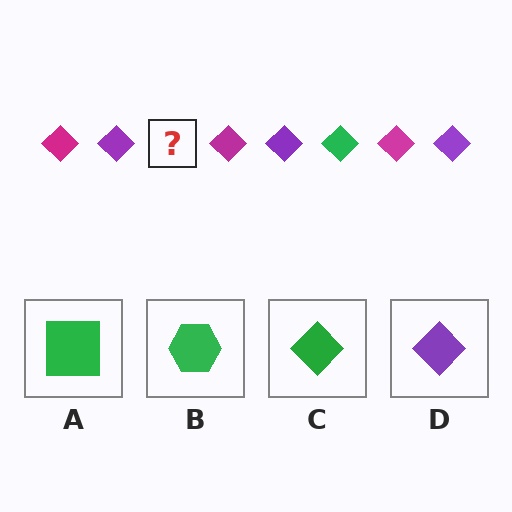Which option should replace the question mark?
Option C.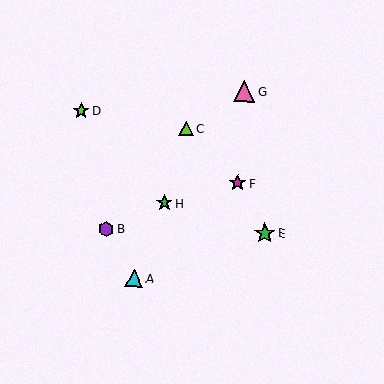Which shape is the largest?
The pink triangle (labeled G) is the largest.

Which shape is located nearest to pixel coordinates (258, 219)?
The green star (labeled E) at (265, 233) is nearest to that location.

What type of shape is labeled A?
Shape A is a cyan triangle.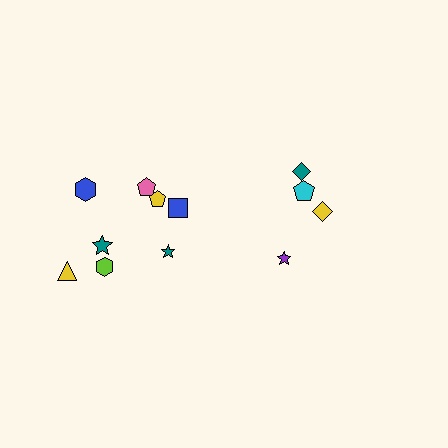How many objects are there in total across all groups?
There are 12 objects.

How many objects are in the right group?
There are 4 objects.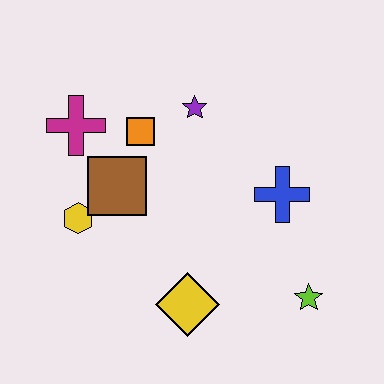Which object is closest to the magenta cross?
The orange square is closest to the magenta cross.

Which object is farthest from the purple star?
The lime star is farthest from the purple star.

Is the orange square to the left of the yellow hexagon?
No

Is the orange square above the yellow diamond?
Yes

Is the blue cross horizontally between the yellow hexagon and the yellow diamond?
No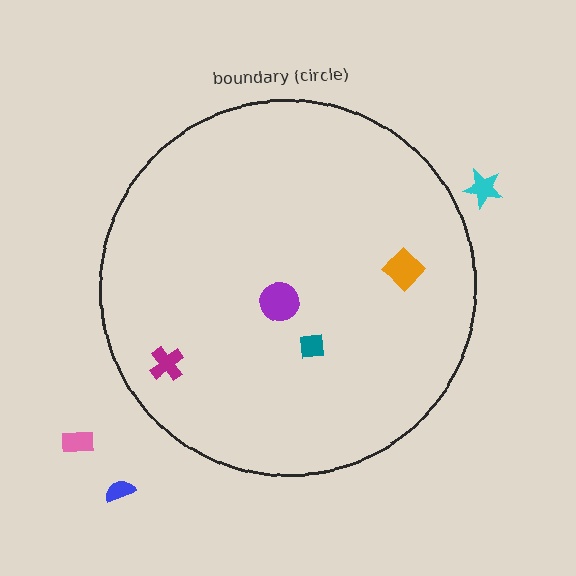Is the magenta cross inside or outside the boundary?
Inside.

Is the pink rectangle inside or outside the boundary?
Outside.